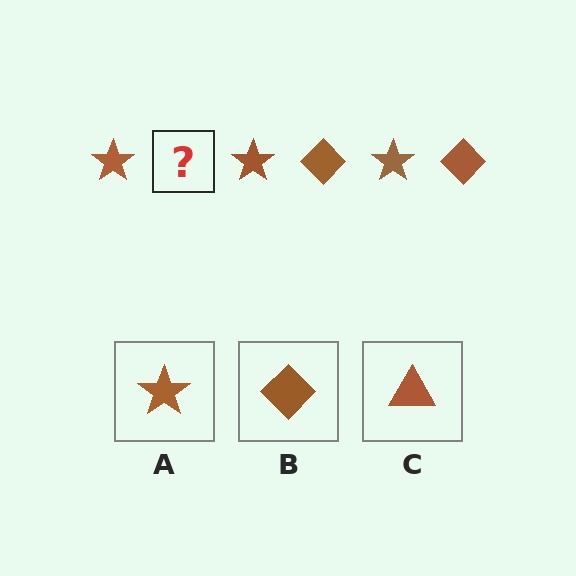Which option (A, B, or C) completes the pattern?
B.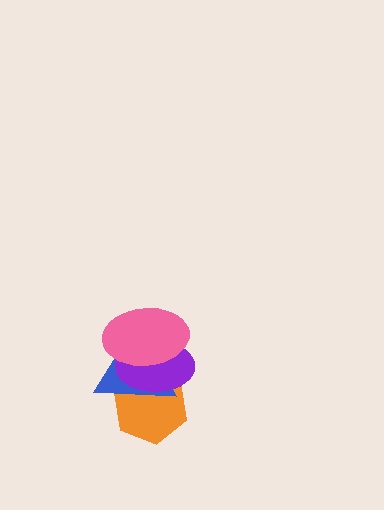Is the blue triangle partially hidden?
Yes, it is partially covered by another shape.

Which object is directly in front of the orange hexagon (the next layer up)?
The blue triangle is directly in front of the orange hexagon.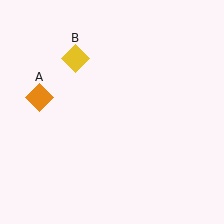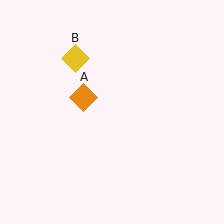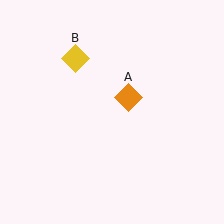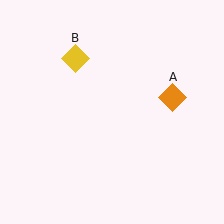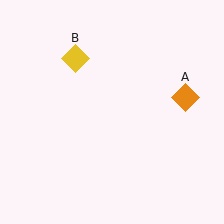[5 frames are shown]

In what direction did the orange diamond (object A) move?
The orange diamond (object A) moved right.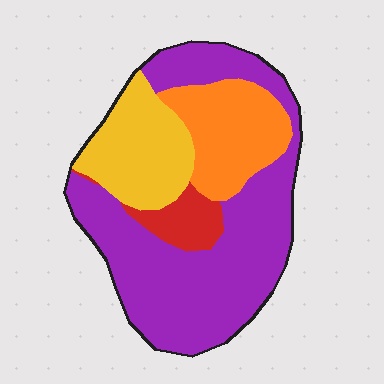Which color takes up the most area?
Purple, at roughly 55%.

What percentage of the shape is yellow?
Yellow covers around 20% of the shape.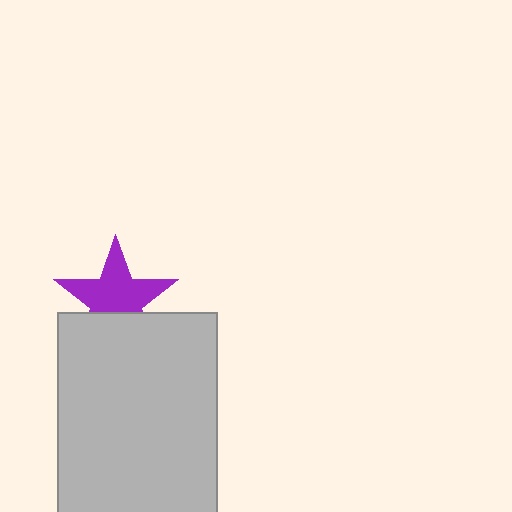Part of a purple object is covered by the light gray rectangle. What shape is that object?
It is a star.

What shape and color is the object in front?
The object in front is a light gray rectangle.